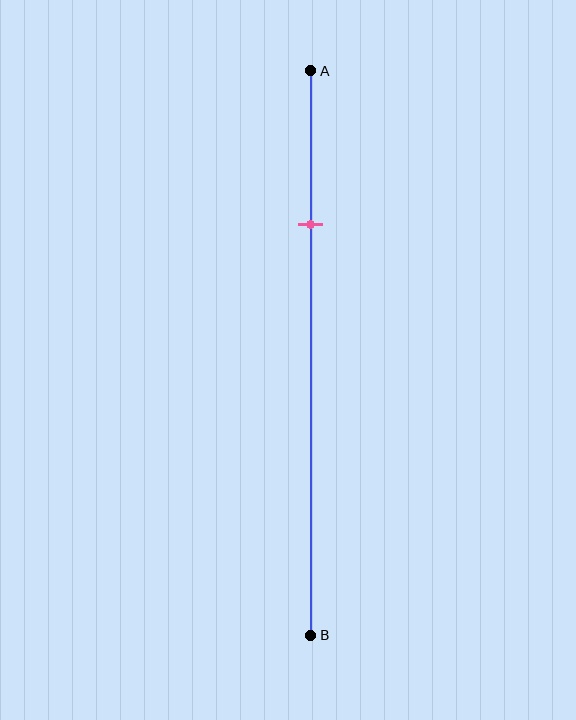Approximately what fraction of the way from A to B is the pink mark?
The pink mark is approximately 25% of the way from A to B.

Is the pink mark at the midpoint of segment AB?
No, the mark is at about 25% from A, not at the 50% midpoint.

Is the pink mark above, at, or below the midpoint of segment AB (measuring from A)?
The pink mark is above the midpoint of segment AB.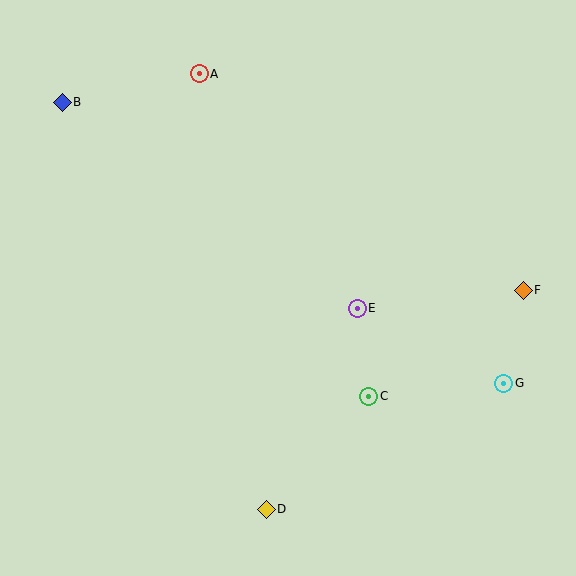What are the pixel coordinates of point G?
Point G is at (504, 383).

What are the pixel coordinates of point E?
Point E is at (357, 308).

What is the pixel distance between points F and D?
The distance between F and D is 337 pixels.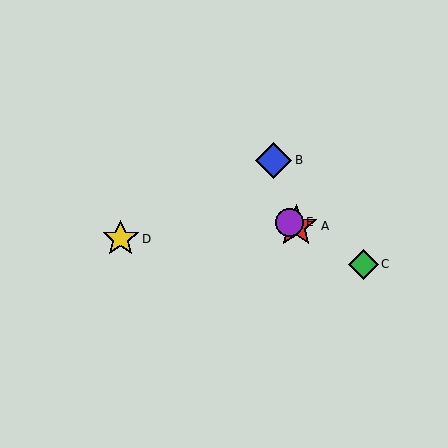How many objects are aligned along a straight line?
3 objects (A, C, E) are aligned along a straight line.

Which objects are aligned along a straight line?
Objects A, C, E are aligned along a straight line.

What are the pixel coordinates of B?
Object B is at (274, 160).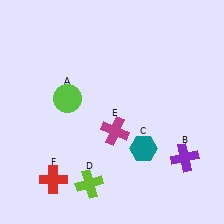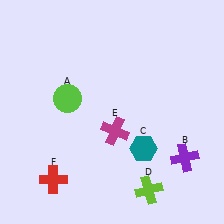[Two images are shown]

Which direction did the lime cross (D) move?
The lime cross (D) moved right.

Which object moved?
The lime cross (D) moved right.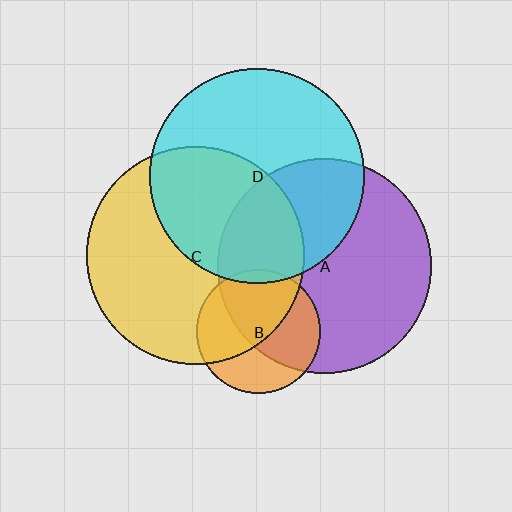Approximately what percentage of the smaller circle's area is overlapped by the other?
Approximately 55%.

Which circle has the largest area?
Circle C (yellow).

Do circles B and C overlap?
Yes.